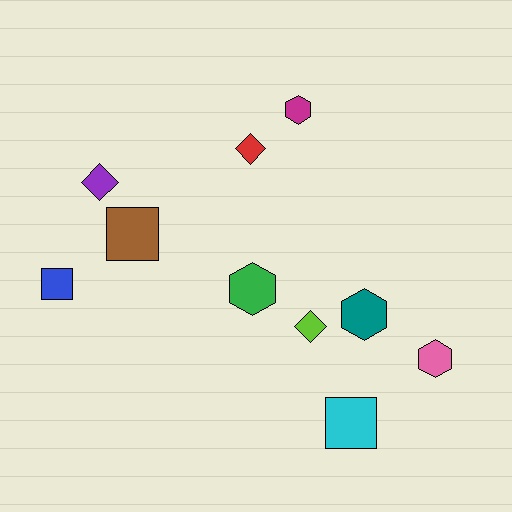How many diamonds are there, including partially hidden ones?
There are 3 diamonds.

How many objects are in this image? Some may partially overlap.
There are 10 objects.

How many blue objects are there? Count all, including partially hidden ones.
There is 1 blue object.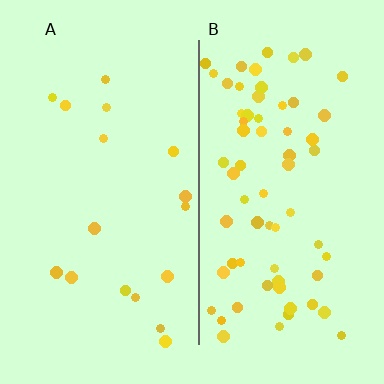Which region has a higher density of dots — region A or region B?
B (the right).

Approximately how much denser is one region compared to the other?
Approximately 3.8× — region B over region A.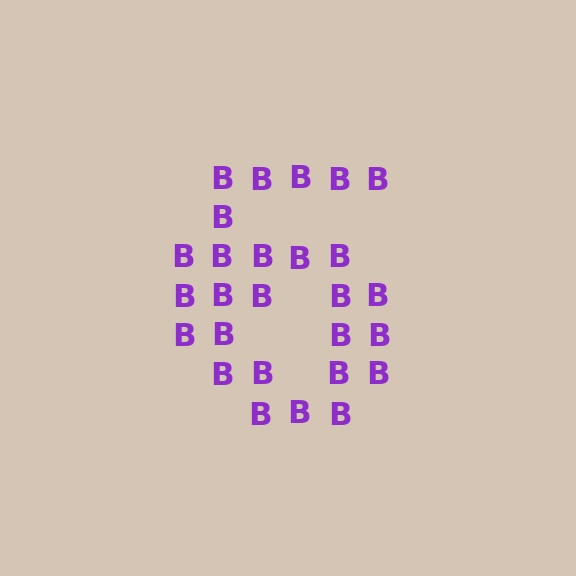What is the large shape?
The large shape is the digit 6.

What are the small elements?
The small elements are letter B's.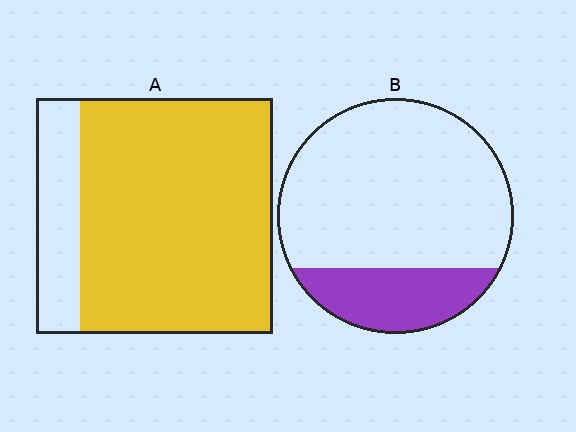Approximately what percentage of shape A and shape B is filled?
A is approximately 80% and B is approximately 25%.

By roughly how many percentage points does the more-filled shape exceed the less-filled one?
By roughly 60 percentage points (A over B).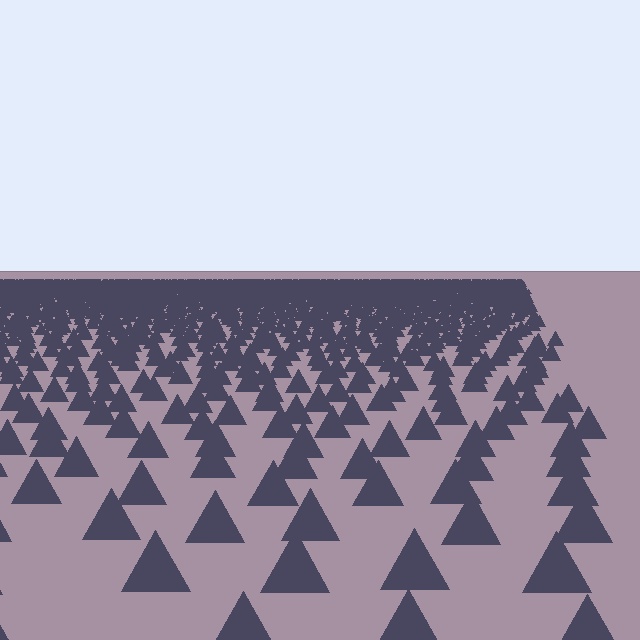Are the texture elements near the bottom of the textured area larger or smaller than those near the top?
Larger. Near the bottom, elements are closer to the viewer and appear at a bigger on-screen size.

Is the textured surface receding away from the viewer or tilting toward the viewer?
The surface is receding away from the viewer. Texture elements get smaller and denser toward the top.